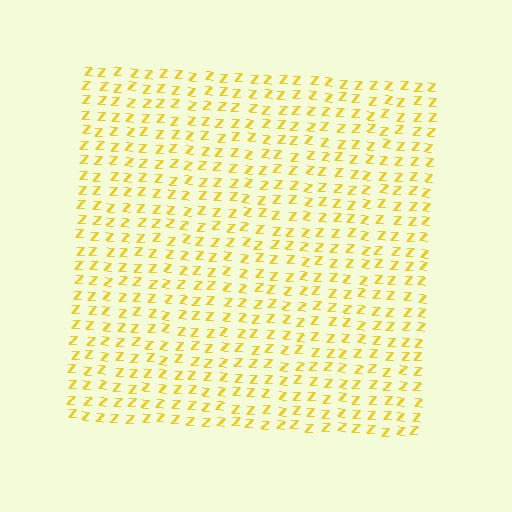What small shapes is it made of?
It is made of small letter Z's.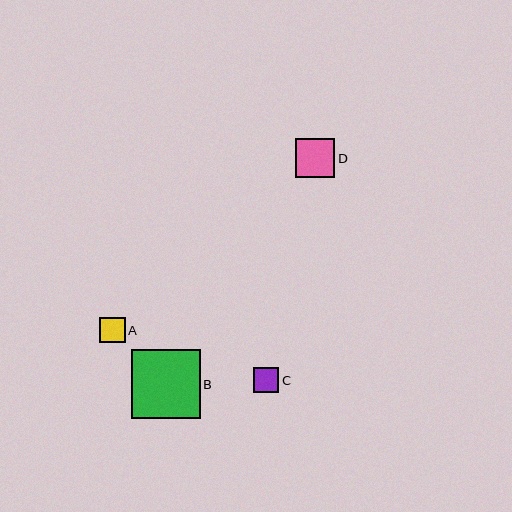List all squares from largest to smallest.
From largest to smallest: B, D, A, C.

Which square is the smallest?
Square C is the smallest with a size of approximately 25 pixels.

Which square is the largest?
Square B is the largest with a size of approximately 69 pixels.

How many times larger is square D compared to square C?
Square D is approximately 1.6 times the size of square C.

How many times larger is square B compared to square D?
Square B is approximately 1.8 times the size of square D.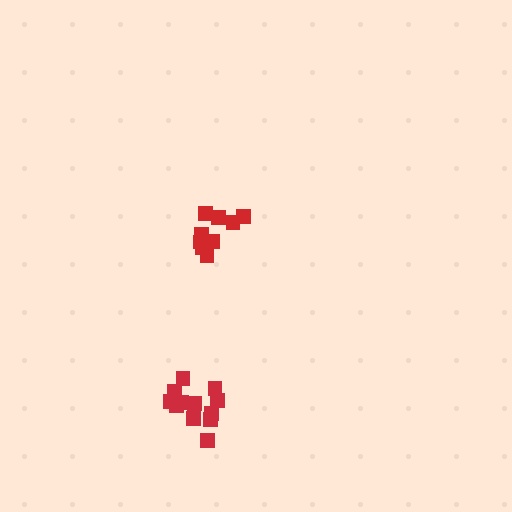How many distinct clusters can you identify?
There are 2 distinct clusters.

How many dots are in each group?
Group 1: 9 dots, Group 2: 12 dots (21 total).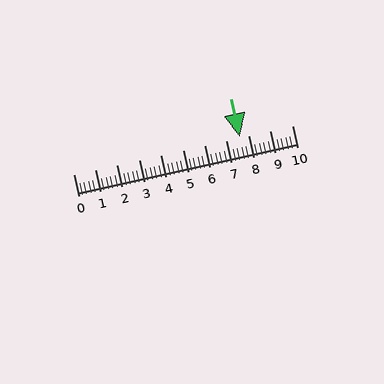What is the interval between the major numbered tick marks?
The major tick marks are spaced 1 units apart.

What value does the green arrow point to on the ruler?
The green arrow points to approximately 7.6.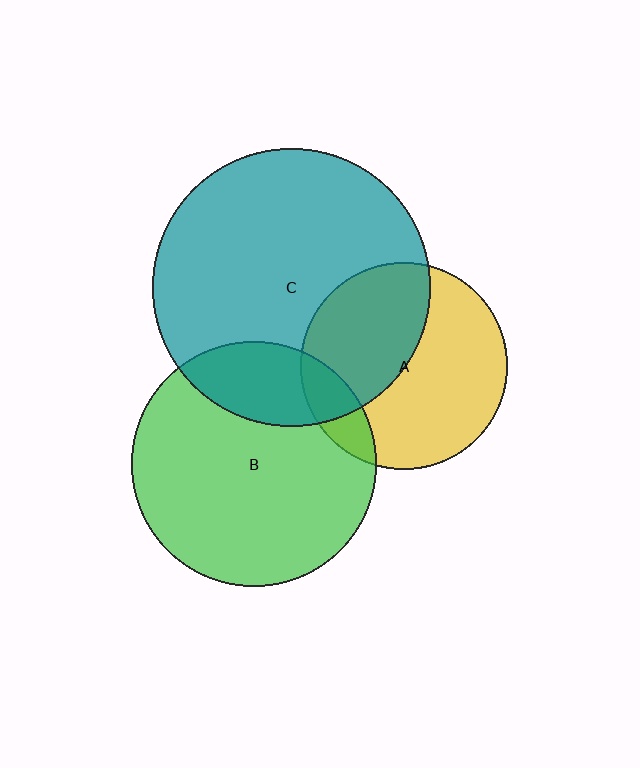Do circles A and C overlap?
Yes.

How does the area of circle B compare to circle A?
Approximately 1.4 times.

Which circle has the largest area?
Circle C (teal).